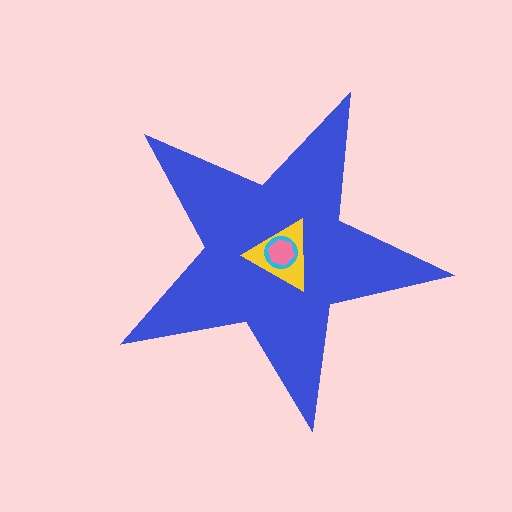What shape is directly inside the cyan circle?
The pink hexagon.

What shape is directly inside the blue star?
The yellow triangle.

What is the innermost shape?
The pink hexagon.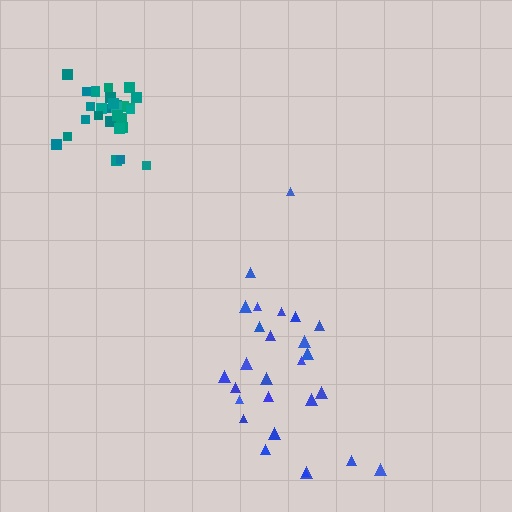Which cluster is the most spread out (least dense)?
Blue.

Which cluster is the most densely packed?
Teal.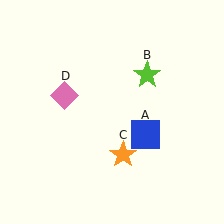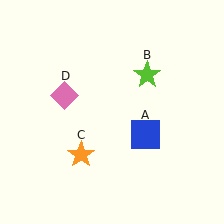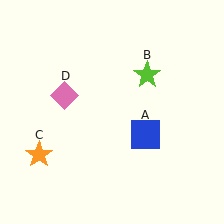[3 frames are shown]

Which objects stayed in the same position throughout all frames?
Blue square (object A) and lime star (object B) and pink diamond (object D) remained stationary.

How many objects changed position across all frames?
1 object changed position: orange star (object C).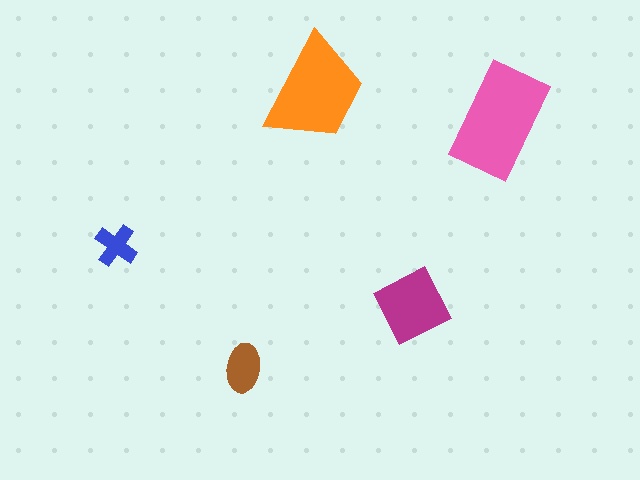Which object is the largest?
The pink rectangle.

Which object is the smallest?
The blue cross.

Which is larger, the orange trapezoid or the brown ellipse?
The orange trapezoid.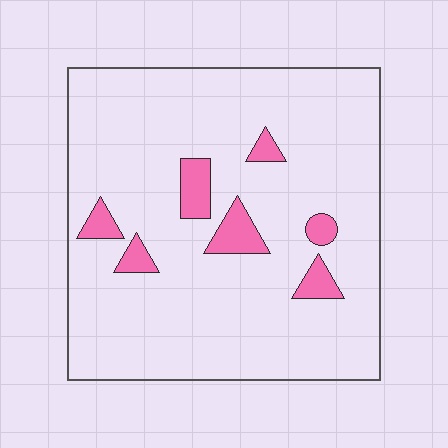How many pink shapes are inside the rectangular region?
7.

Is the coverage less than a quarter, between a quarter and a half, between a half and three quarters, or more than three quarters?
Less than a quarter.